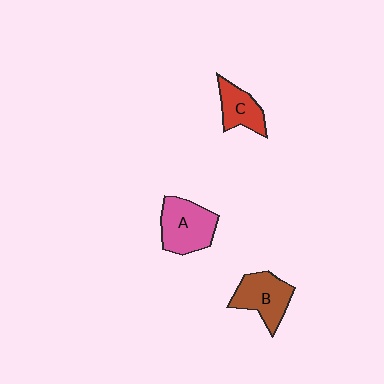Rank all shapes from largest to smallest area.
From largest to smallest: A (pink), B (brown), C (red).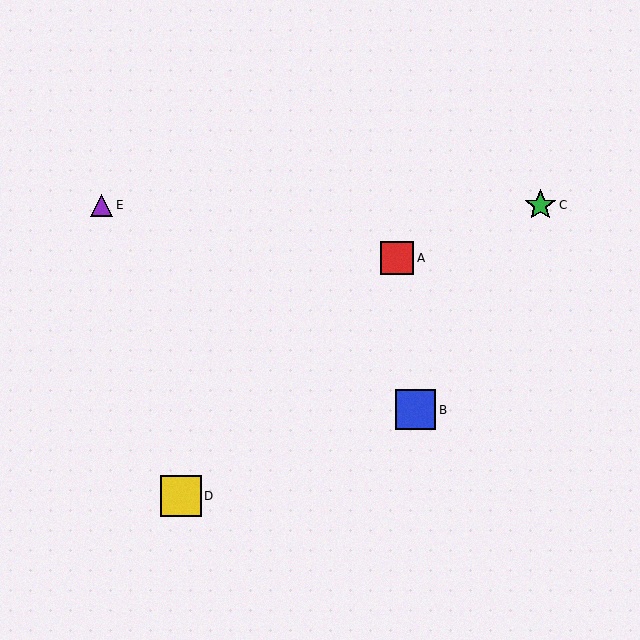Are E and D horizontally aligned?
No, E is at y≈205 and D is at y≈496.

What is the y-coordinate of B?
Object B is at y≈410.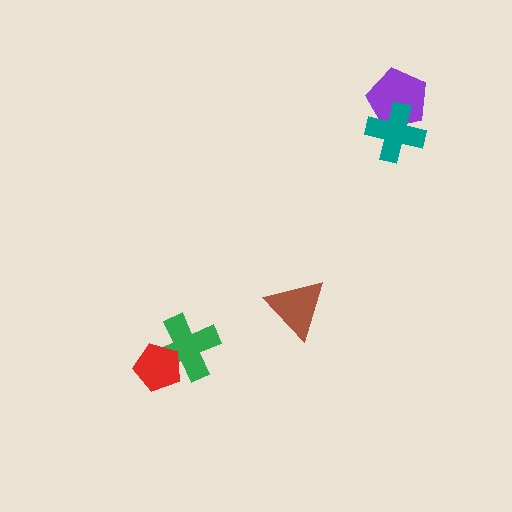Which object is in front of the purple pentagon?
The teal cross is in front of the purple pentagon.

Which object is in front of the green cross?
The red pentagon is in front of the green cross.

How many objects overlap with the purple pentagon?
1 object overlaps with the purple pentagon.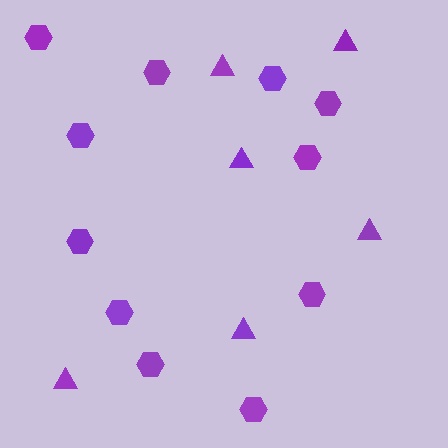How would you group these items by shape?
There are 2 groups: one group of hexagons (11) and one group of triangles (6).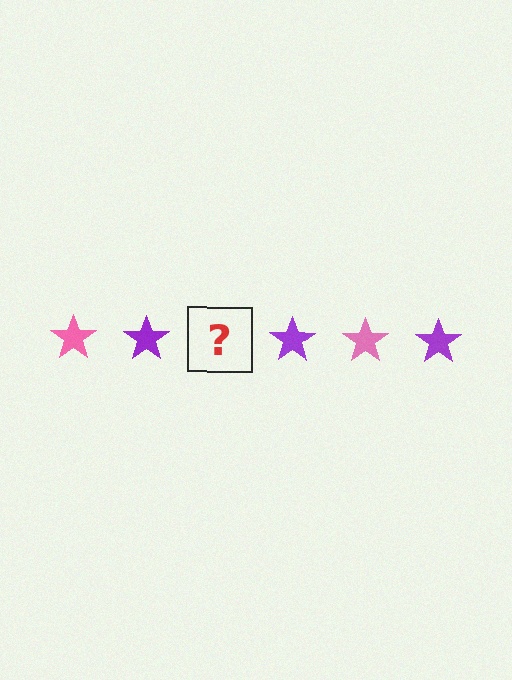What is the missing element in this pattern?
The missing element is a pink star.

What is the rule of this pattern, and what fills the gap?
The rule is that the pattern cycles through pink, purple stars. The gap should be filled with a pink star.